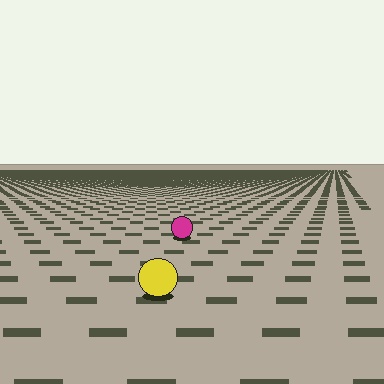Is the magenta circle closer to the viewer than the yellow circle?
No. The yellow circle is closer — you can tell from the texture gradient: the ground texture is coarser near it.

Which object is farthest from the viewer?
The magenta circle is farthest from the viewer. It appears smaller and the ground texture around it is denser.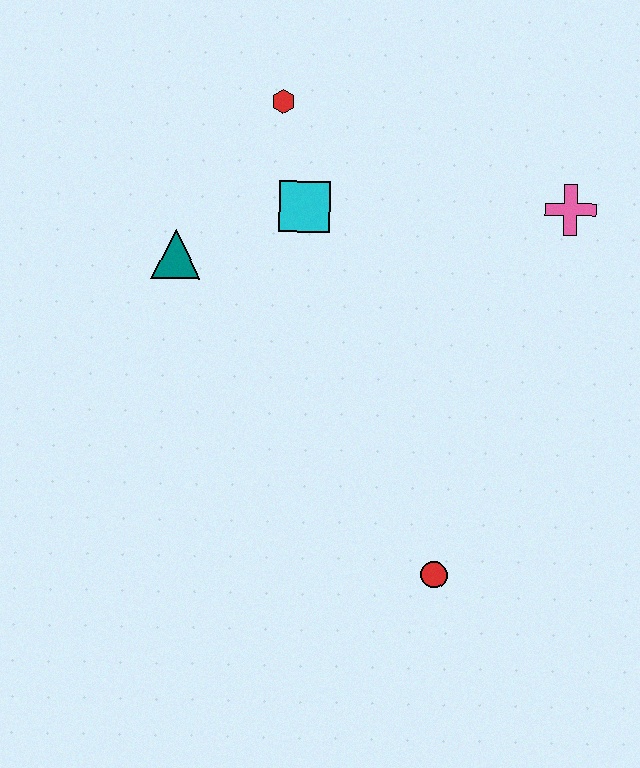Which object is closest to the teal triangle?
The cyan square is closest to the teal triangle.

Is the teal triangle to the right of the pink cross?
No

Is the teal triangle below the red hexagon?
Yes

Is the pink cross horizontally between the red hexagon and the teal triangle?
No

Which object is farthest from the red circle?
The red hexagon is farthest from the red circle.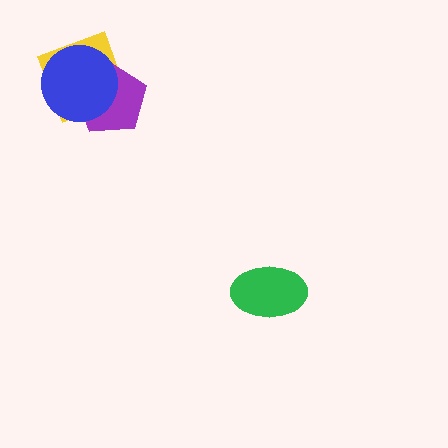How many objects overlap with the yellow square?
2 objects overlap with the yellow square.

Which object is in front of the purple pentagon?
The blue circle is in front of the purple pentagon.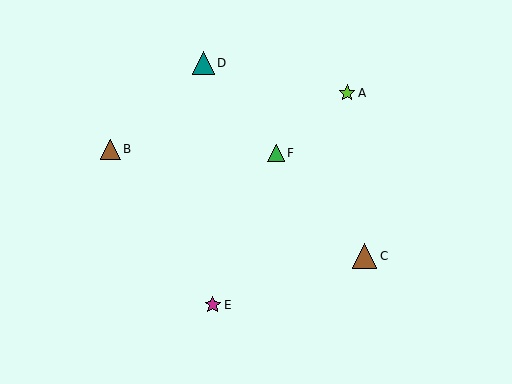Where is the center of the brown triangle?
The center of the brown triangle is at (364, 256).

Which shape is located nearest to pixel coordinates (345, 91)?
The lime star (labeled A) at (347, 93) is nearest to that location.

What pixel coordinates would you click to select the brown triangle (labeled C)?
Click at (364, 256) to select the brown triangle C.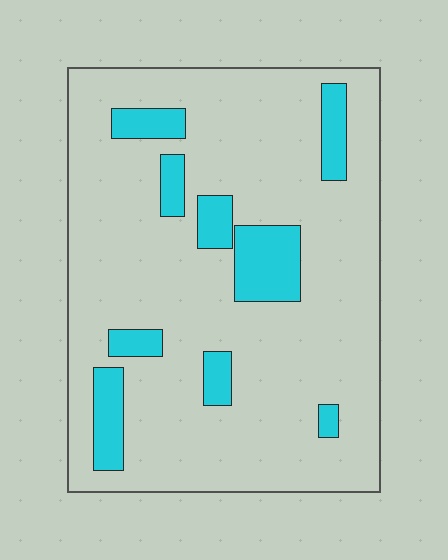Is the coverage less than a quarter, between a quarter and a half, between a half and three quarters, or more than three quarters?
Less than a quarter.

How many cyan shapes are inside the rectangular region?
9.